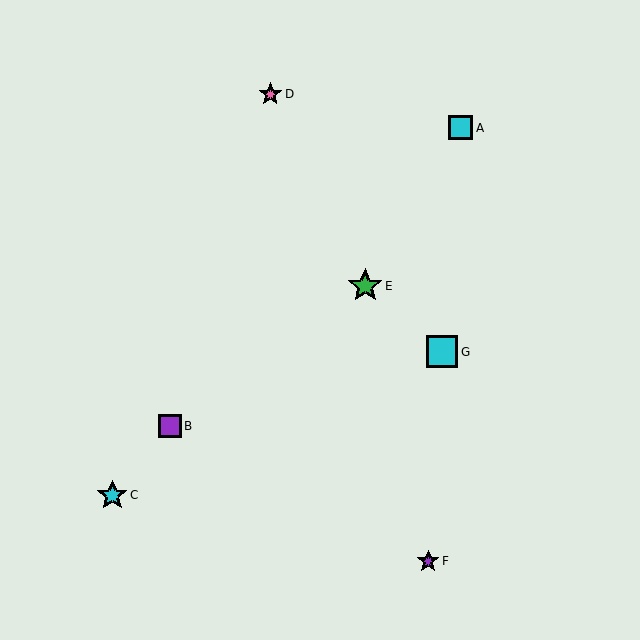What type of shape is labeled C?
Shape C is a cyan star.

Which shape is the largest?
The green star (labeled E) is the largest.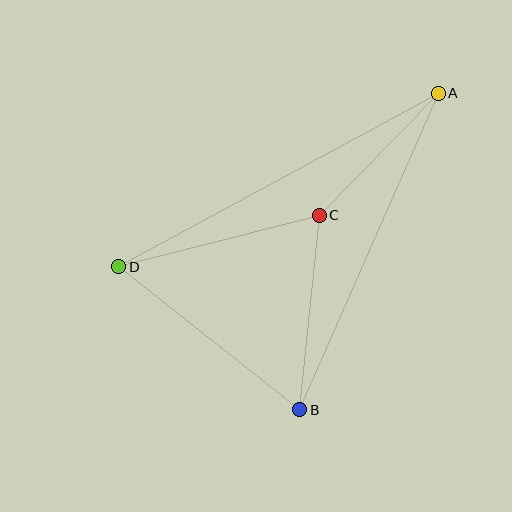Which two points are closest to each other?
Points A and C are closest to each other.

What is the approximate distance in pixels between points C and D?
The distance between C and D is approximately 207 pixels.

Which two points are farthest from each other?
Points A and D are farthest from each other.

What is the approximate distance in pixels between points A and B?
The distance between A and B is approximately 345 pixels.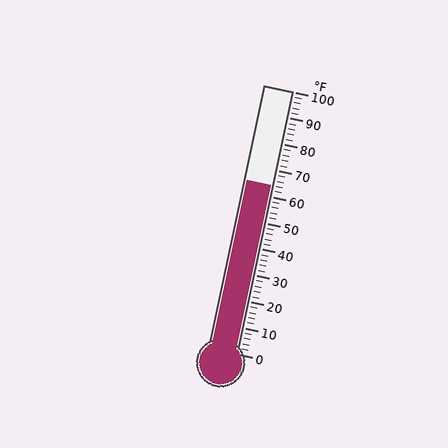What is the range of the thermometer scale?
The thermometer scale ranges from 0°F to 100°F.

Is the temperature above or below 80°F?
The temperature is below 80°F.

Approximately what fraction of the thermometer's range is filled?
The thermometer is filled to approximately 65% of its range.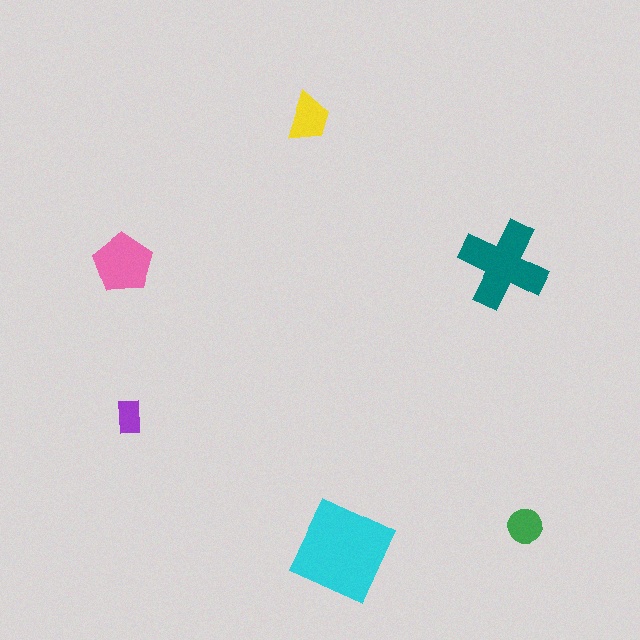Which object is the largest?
The cyan square.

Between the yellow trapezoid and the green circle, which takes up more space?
The yellow trapezoid.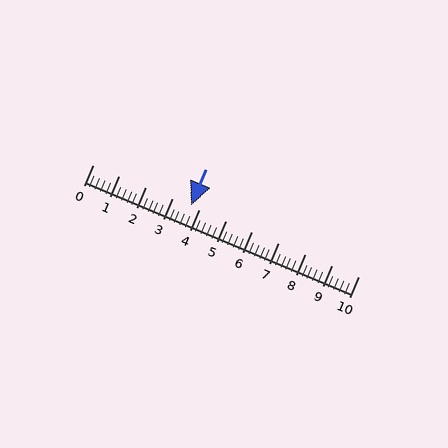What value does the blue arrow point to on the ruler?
The blue arrow points to approximately 3.7.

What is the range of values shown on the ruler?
The ruler shows values from 0 to 10.